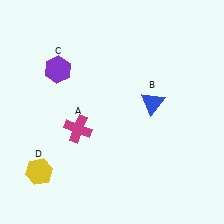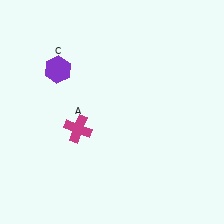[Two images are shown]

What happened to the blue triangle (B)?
The blue triangle (B) was removed in Image 2. It was in the top-right area of Image 1.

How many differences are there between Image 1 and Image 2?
There are 2 differences between the two images.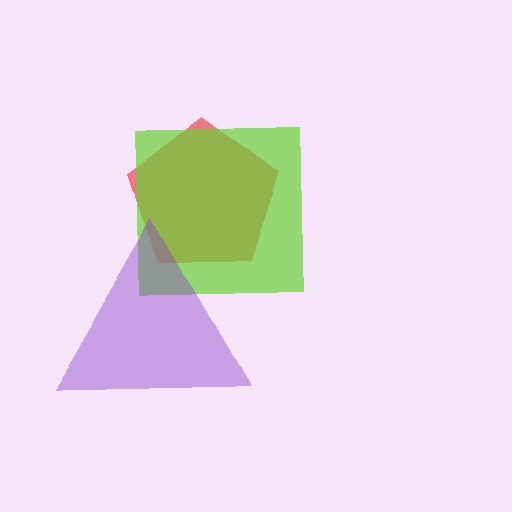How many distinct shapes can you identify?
There are 3 distinct shapes: a red pentagon, a lime square, a purple triangle.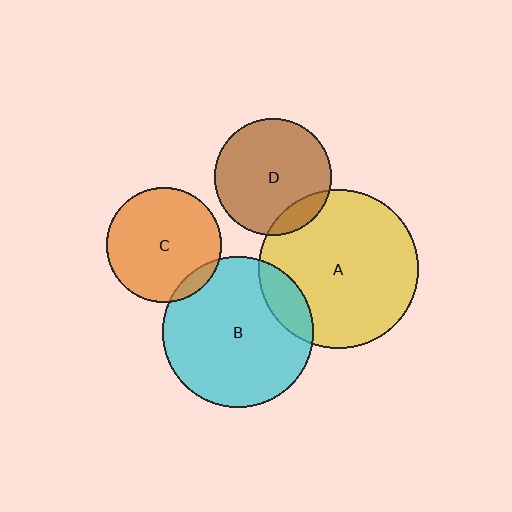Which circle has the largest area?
Circle A (yellow).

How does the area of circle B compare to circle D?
Approximately 1.7 times.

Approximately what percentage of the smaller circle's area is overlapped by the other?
Approximately 15%.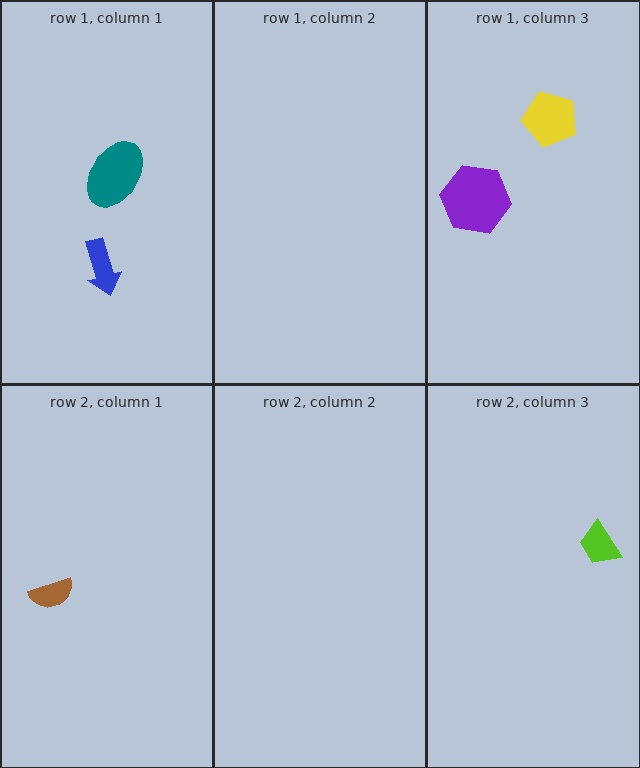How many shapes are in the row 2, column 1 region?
1.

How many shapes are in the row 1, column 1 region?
2.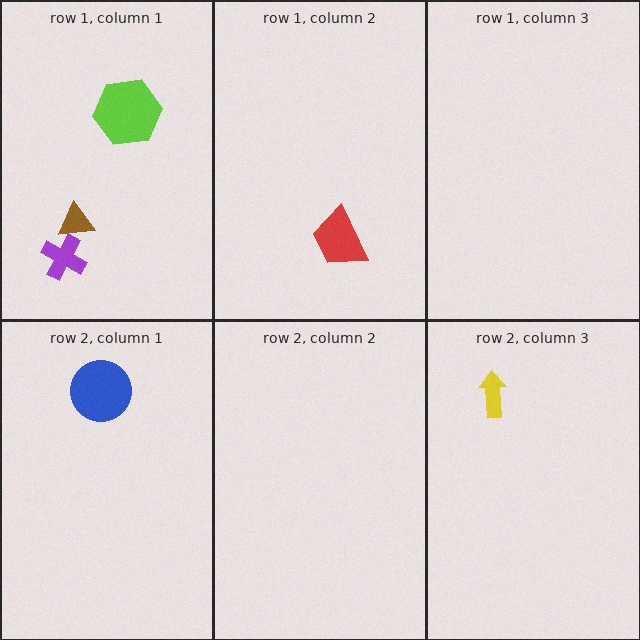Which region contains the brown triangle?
The row 1, column 1 region.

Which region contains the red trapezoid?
The row 1, column 2 region.